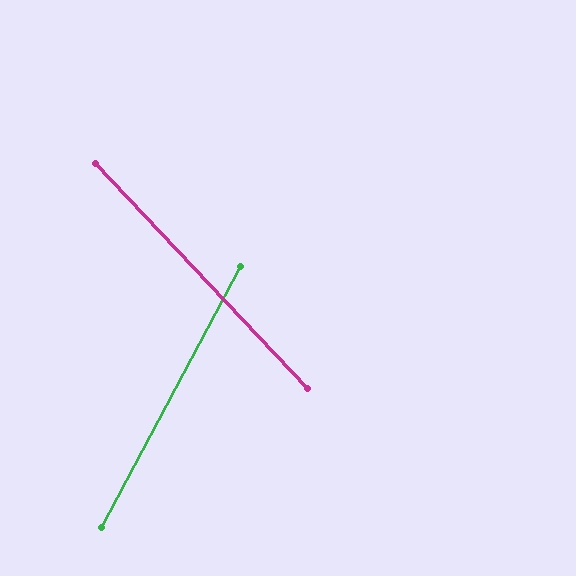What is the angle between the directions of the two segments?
Approximately 71 degrees.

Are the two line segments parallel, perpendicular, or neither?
Neither parallel nor perpendicular — they differ by about 71°.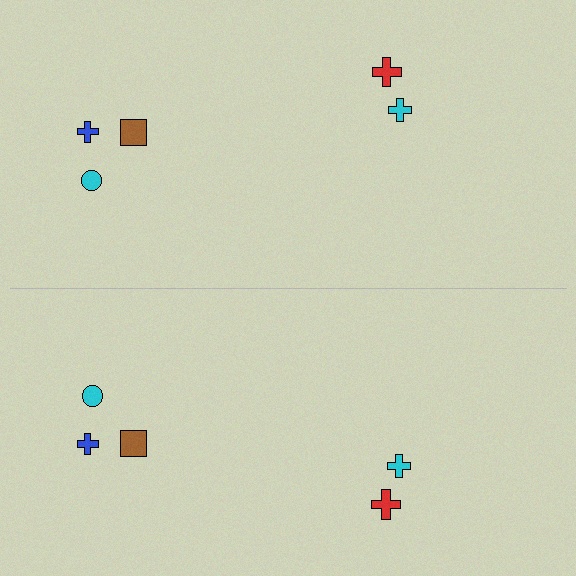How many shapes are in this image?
There are 10 shapes in this image.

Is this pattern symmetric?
Yes, this pattern has bilateral (reflection) symmetry.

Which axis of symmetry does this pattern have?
The pattern has a horizontal axis of symmetry running through the center of the image.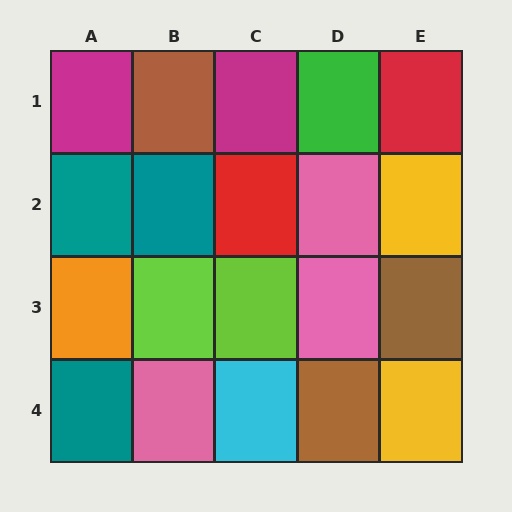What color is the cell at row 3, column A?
Orange.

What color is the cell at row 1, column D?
Green.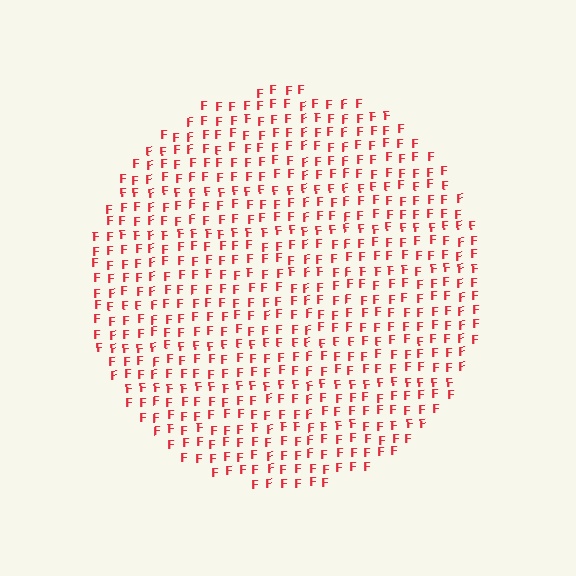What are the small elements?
The small elements are letter F's.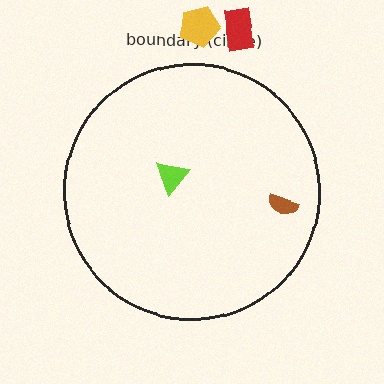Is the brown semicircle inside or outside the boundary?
Inside.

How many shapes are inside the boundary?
2 inside, 2 outside.